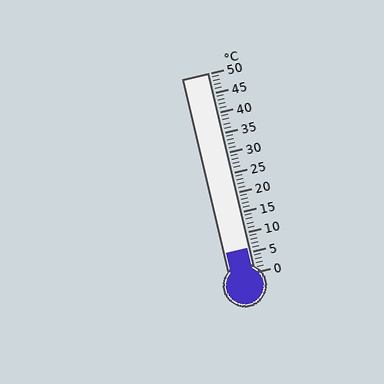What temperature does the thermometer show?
The thermometer shows approximately 6°C.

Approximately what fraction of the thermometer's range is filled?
The thermometer is filled to approximately 10% of its range.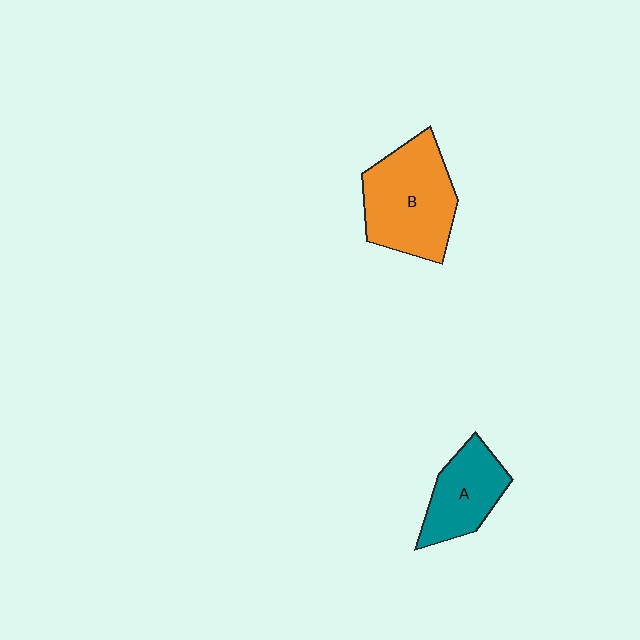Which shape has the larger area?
Shape B (orange).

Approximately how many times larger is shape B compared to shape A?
Approximately 1.5 times.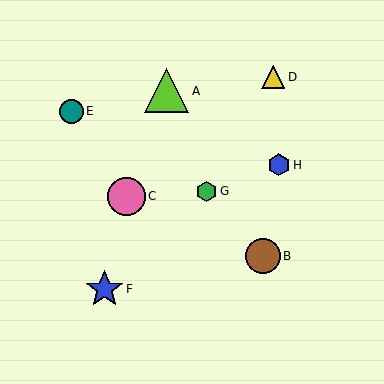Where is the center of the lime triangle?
The center of the lime triangle is at (167, 91).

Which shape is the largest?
The lime triangle (labeled A) is the largest.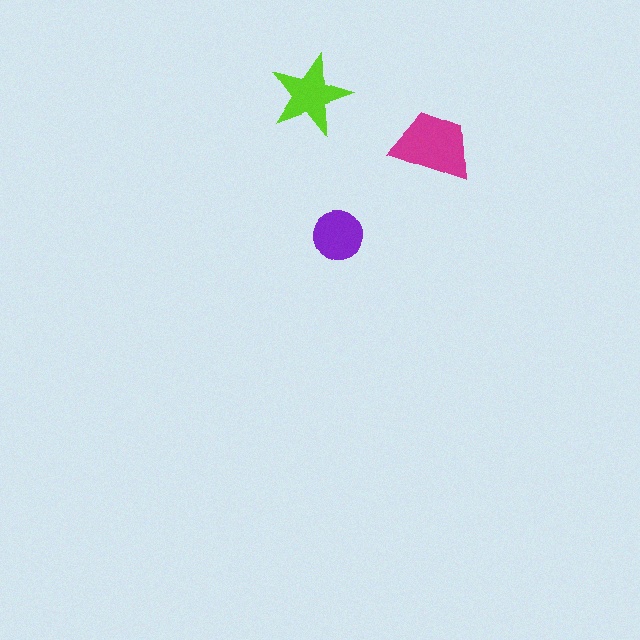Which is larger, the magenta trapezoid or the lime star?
The magenta trapezoid.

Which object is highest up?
The lime star is topmost.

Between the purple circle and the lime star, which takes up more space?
The lime star.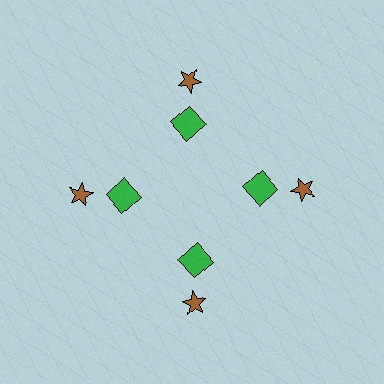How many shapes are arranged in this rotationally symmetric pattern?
There are 8 shapes, arranged in 4 groups of 2.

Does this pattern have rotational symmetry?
Yes, this pattern has 4-fold rotational symmetry. It looks the same after rotating 90 degrees around the center.